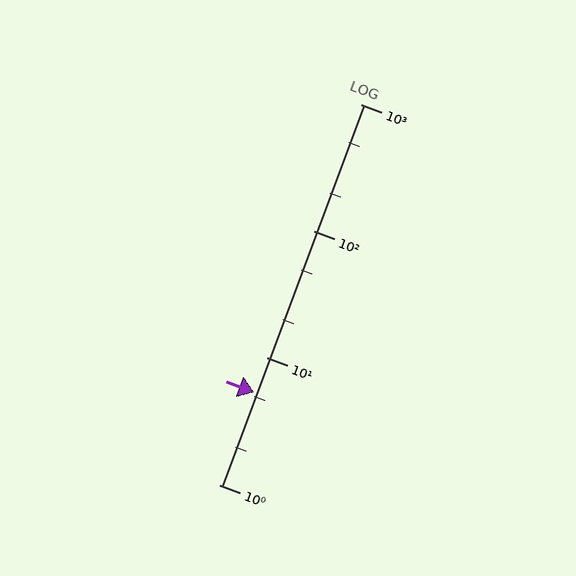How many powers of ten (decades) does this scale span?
The scale spans 3 decades, from 1 to 1000.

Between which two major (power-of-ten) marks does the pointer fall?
The pointer is between 1 and 10.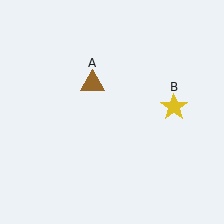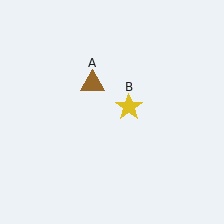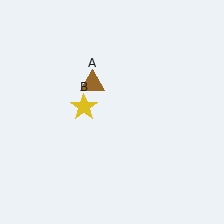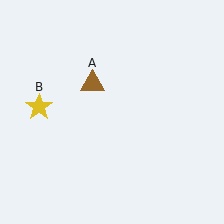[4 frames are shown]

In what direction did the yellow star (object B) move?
The yellow star (object B) moved left.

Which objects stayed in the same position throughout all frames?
Brown triangle (object A) remained stationary.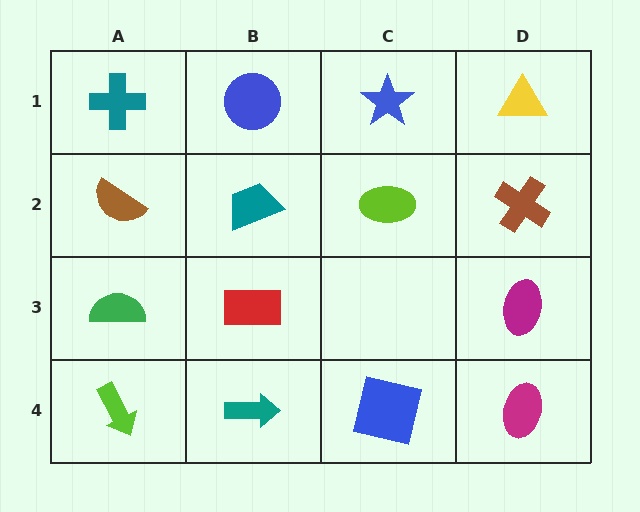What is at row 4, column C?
A blue square.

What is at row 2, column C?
A lime ellipse.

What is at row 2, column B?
A teal trapezoid.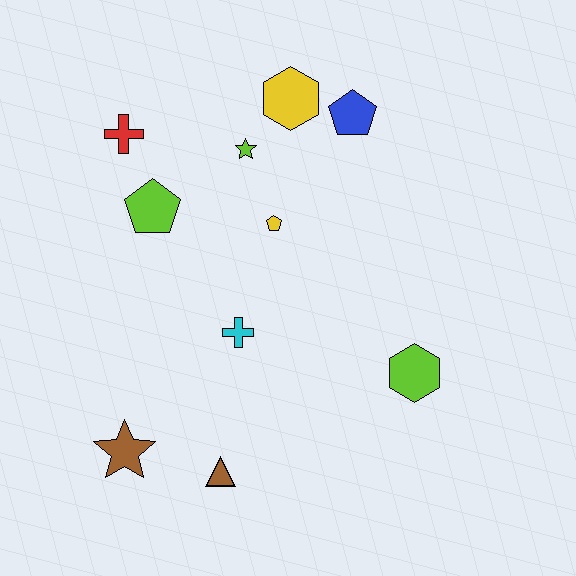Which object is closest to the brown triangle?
The brown star is closest to the brown triangle.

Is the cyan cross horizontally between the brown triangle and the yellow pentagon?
Yes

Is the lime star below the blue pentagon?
Yes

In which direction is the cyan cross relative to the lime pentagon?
The cyan cross is below the lime pentagon.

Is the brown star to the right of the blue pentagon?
No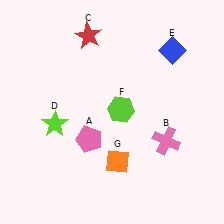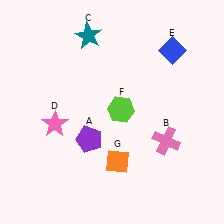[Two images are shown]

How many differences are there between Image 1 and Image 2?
There are 3 differences between the two images.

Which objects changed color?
A changed from pink to purple. C changed from red to teal. D changed from lime to pink.